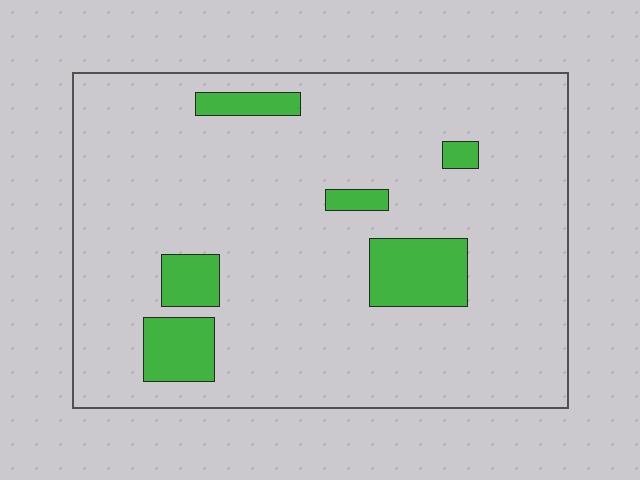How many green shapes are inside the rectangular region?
6.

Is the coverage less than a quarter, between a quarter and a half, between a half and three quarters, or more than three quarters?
Less than a quarter.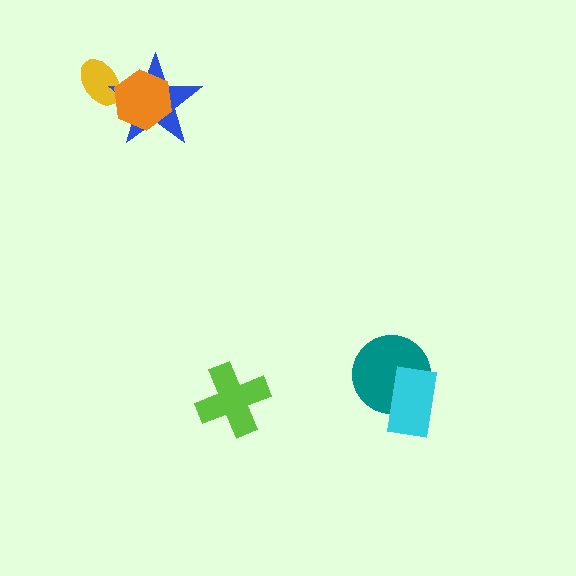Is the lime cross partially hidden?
No, no other shape covers it.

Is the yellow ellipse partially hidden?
Yes, it is partially covered by another shape.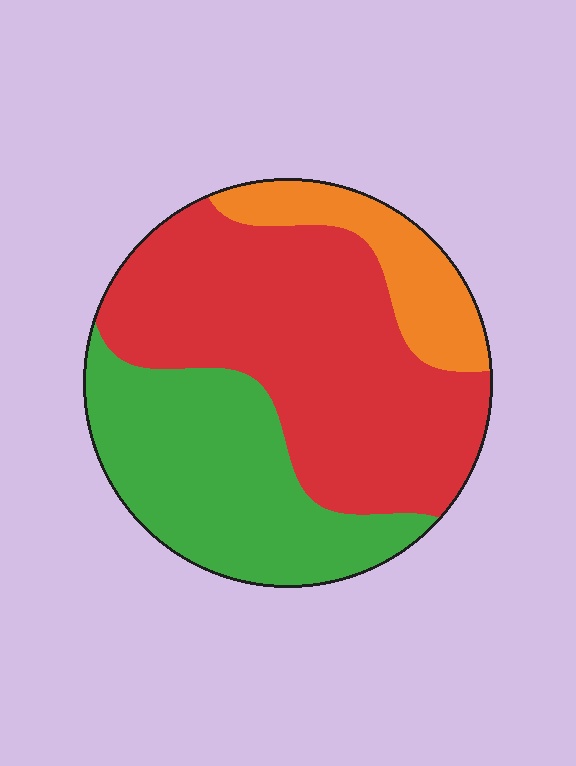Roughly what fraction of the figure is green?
Green covers about 35% of the figure.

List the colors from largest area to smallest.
From largest to smallest: red, green, orange.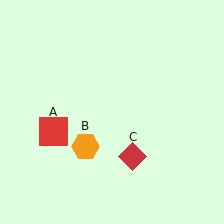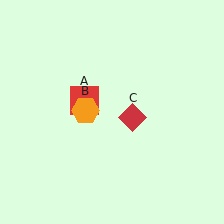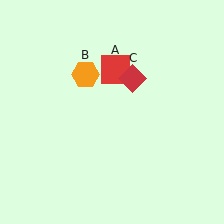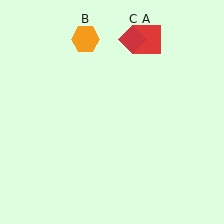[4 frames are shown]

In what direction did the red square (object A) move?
The red square (object A) moved up and to the right.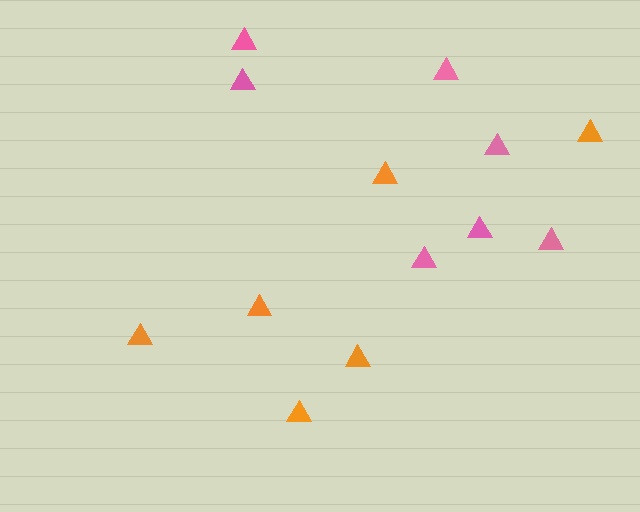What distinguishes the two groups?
There are 2 groups: one group of pink triangles (7) and one group of orange triangles (6).